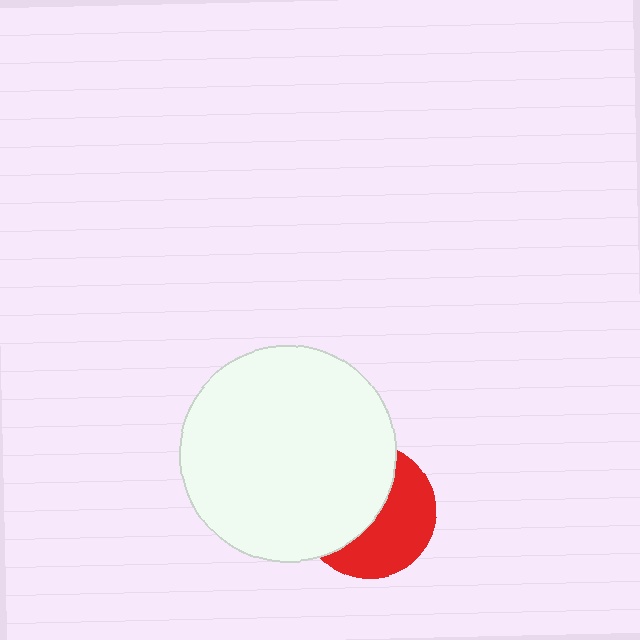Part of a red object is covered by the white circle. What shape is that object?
It is a circle.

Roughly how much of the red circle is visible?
About half of it is visible (roughly 48%).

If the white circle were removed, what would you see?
You would see the complete red circle.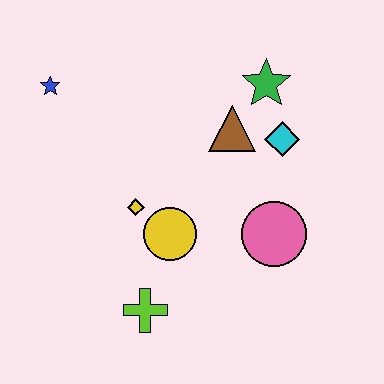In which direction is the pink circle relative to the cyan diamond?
The pink circle is below the cyan diamond.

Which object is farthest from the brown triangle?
The lime cross is farthest from the brown triangle.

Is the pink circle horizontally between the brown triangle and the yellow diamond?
No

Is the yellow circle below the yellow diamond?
Yes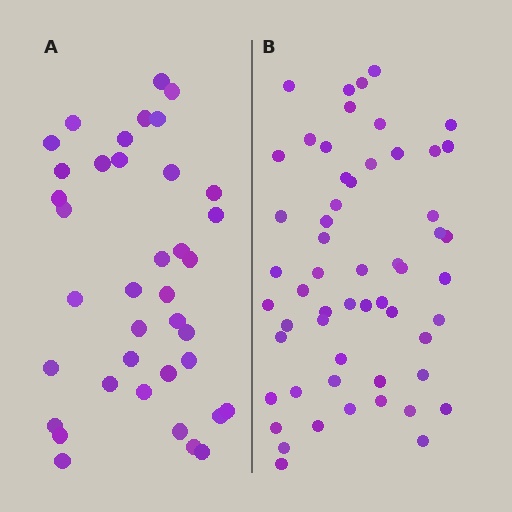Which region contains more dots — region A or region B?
Region B (the right region) has more dots.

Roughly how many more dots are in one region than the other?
Region B has approximately 20 more dots than region A.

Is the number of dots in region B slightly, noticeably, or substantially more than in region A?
Region B has substantially more. The ratio is roughly 1.5 to 1.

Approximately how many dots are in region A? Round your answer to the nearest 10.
About 40 dots. (The exact count is 38, which rounds to 40.)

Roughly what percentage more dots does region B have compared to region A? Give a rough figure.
About 45% more.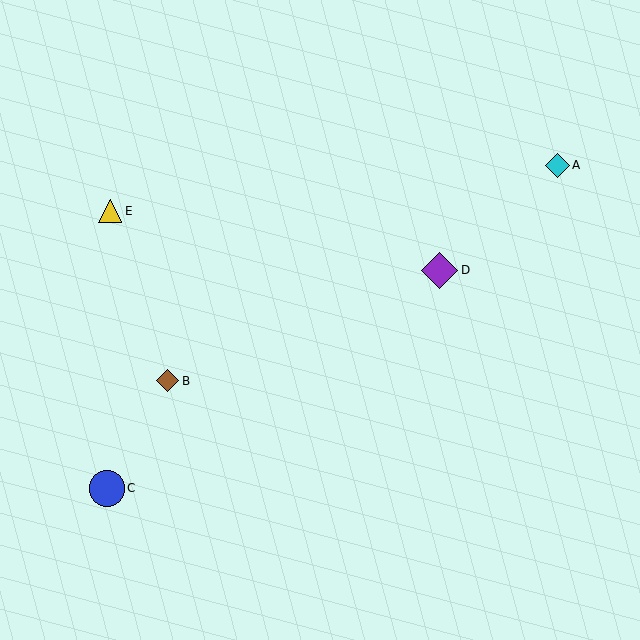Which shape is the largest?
The purple diamond (labeled D) is the largest.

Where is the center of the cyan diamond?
The center of the cyan diamond is at (557, 165).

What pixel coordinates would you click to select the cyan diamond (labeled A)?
Click at (557, 165) to select the cyan diamond A.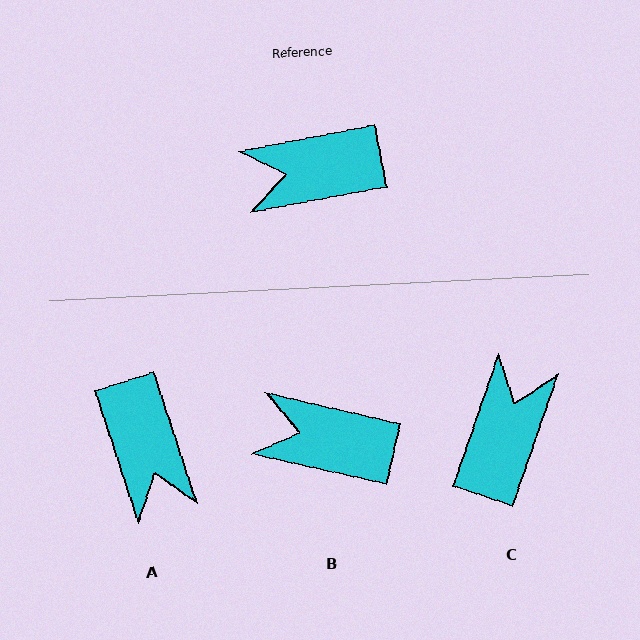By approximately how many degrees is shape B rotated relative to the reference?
Approximately 24 degrees clockwise.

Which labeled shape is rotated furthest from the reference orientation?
C, about 120 degrees away.